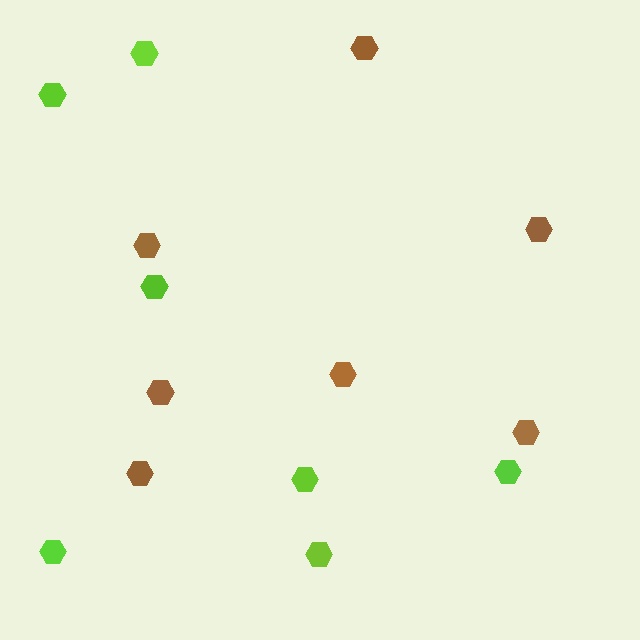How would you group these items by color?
There are 2 groups: one group of brown hexagons (7) and one group of lime hexagons (7).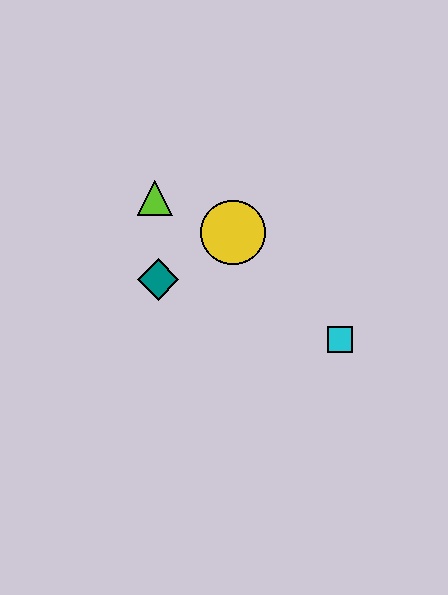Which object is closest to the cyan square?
The yellow circle is closest to the cyan square.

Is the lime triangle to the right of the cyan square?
No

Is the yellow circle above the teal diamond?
Yes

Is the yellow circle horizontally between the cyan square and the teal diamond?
Yes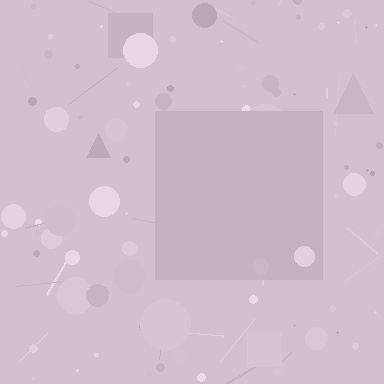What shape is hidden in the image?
A square is hidden in the image.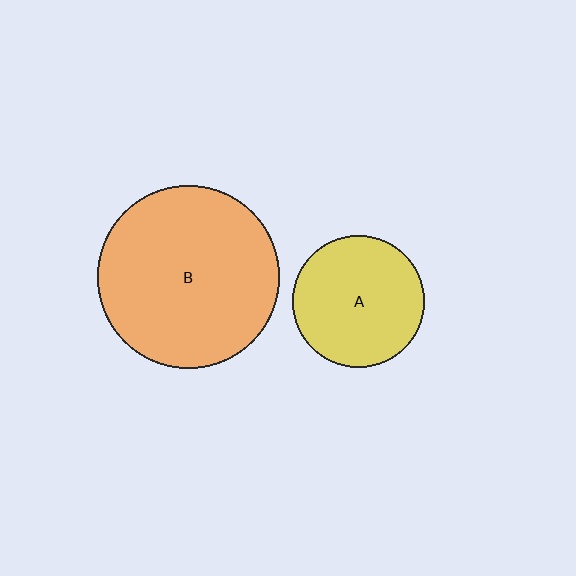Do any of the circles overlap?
No, none of the circles overlap.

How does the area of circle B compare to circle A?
Approximately 1.9 times.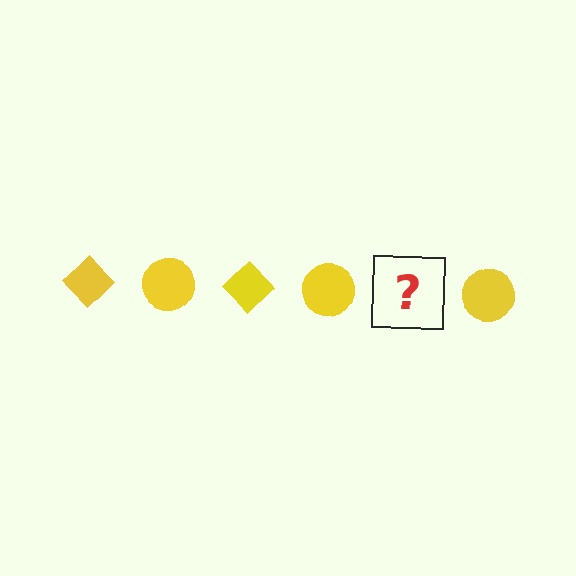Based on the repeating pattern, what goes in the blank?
The blank should be a yellow diamond.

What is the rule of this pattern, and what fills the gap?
The rule is that the pattern cycles through diamond, circle shapes in yellow. The gap should be filled with a yellow diamond.